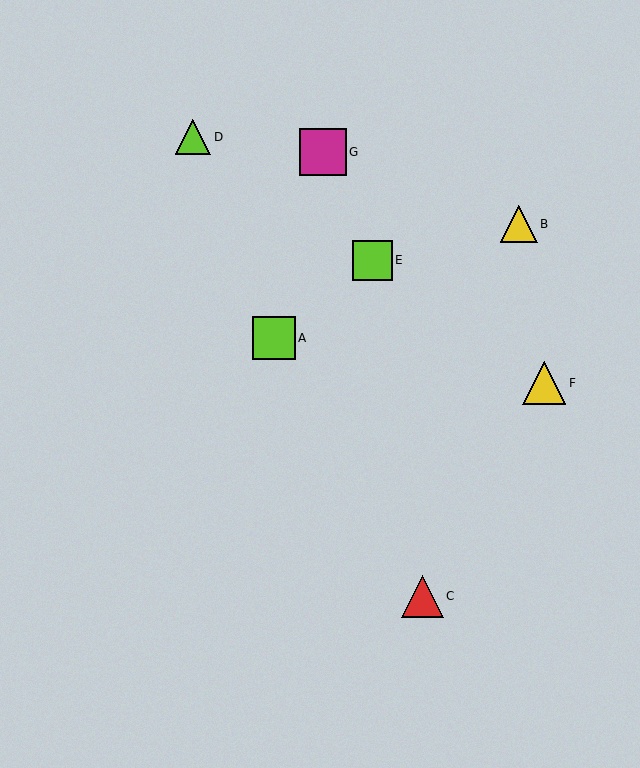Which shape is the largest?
The magenta square (labeled G) is the largest.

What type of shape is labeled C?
Shape C is a red triangle.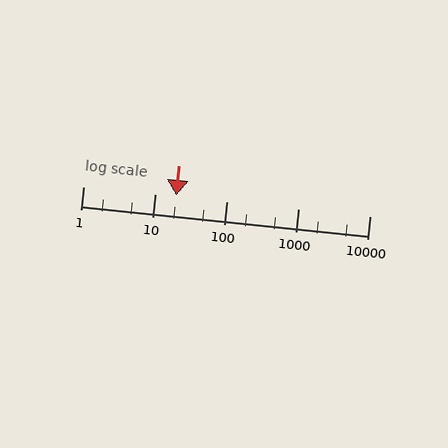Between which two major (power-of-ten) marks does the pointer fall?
The pointer is between 10 and 100.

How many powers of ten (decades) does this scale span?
The scale spans 4 decades, from 1 to 10000.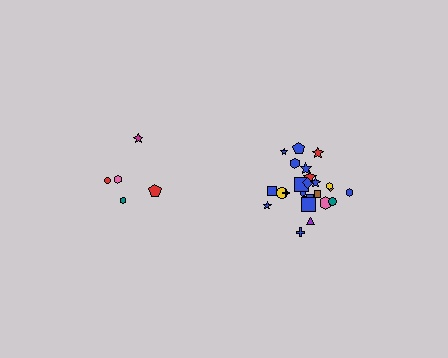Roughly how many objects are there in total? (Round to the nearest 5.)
Roughly 30 objects in total.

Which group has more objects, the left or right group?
The right group.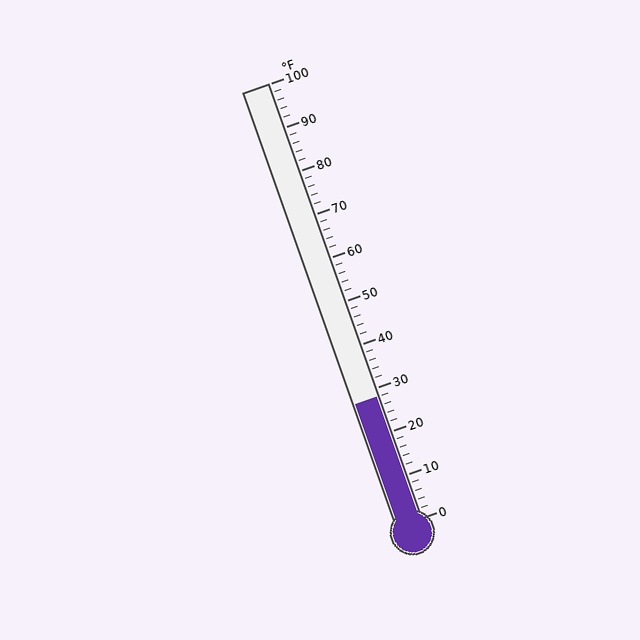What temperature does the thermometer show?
The thermometer shows approximately 28°F.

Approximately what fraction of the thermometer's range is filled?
The thermometer is filled to approximately 30% of its range.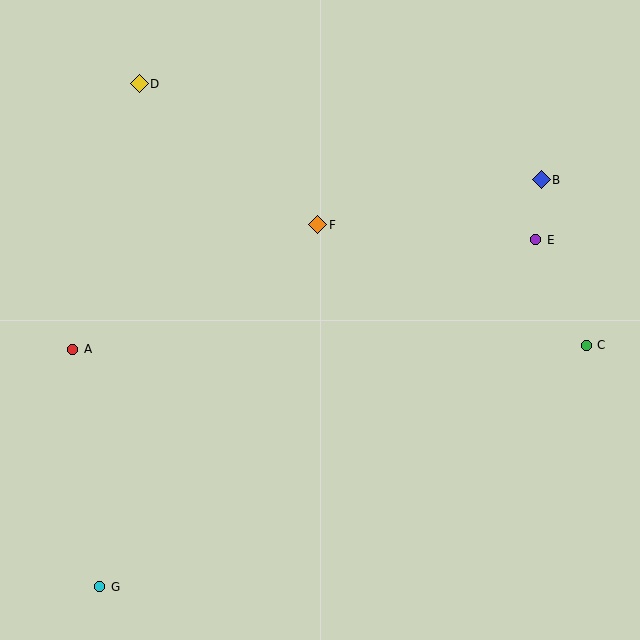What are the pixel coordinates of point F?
Point F is at (318, 225).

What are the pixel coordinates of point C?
Point C is at (586, 345).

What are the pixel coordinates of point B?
Point B is at (541, 180).